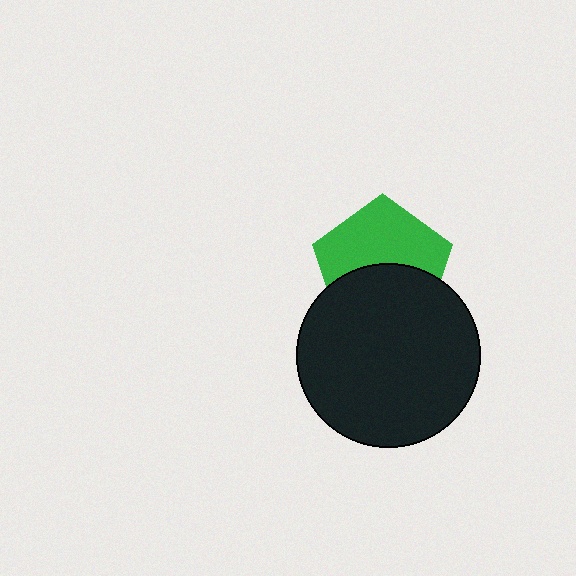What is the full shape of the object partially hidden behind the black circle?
The partially hidden object is a green pentagon.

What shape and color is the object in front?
The object in front is a black circle.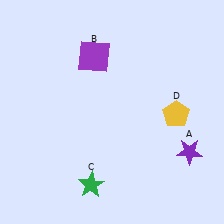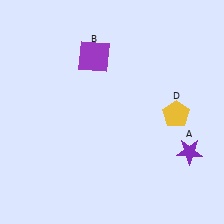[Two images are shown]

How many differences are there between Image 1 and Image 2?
There is 1 difference between the two images.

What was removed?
The green star (C) was removed in Image 2.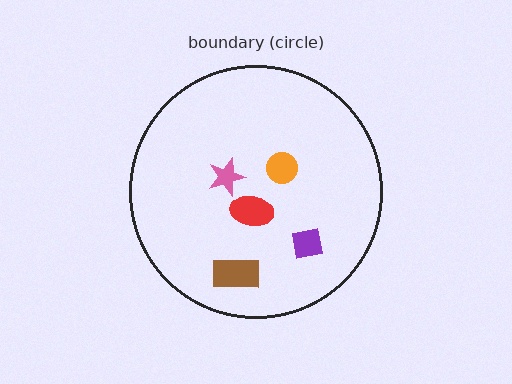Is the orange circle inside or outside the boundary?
Inside.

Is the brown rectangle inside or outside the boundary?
Inside.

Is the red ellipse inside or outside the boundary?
Inside.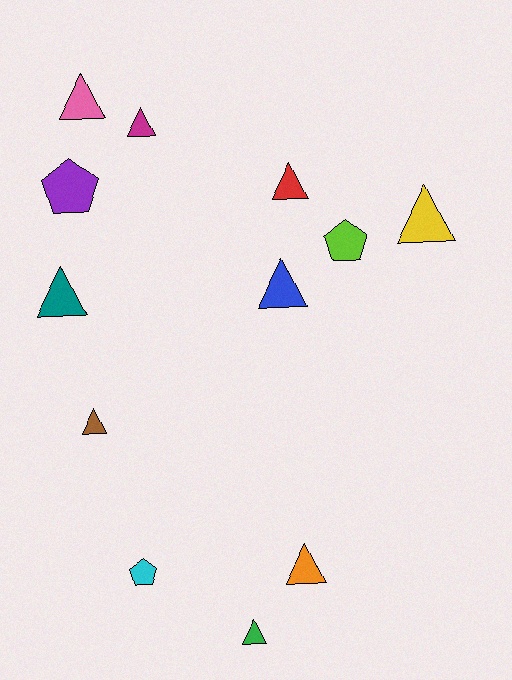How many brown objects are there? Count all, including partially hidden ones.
There is 1 brown object.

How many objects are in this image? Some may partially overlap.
There are 12 objects.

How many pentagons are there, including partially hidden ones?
There are 3 pentagons.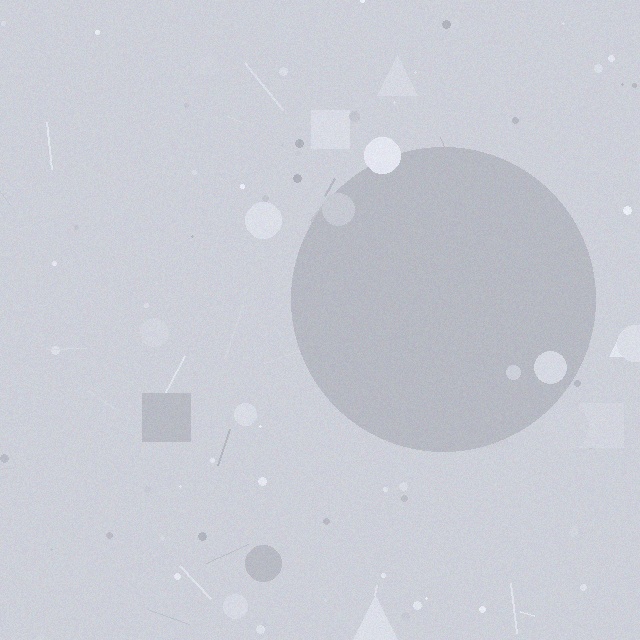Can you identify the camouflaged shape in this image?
The camouflaged shape is a circle.